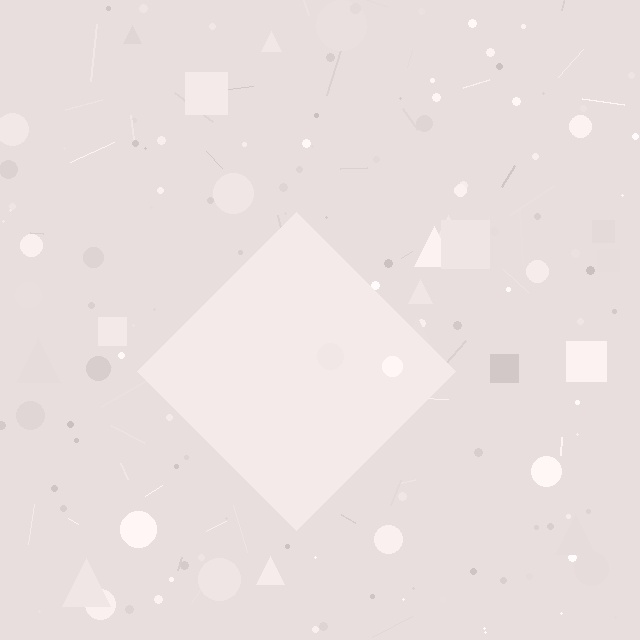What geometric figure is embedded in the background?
A diamond is embedded in the background.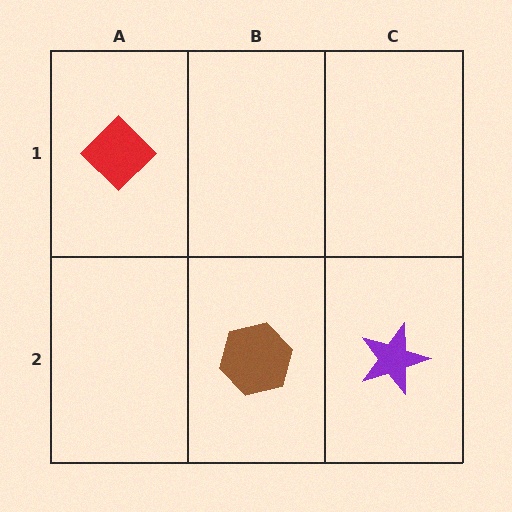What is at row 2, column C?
A purple star.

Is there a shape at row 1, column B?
No, that cell is empty.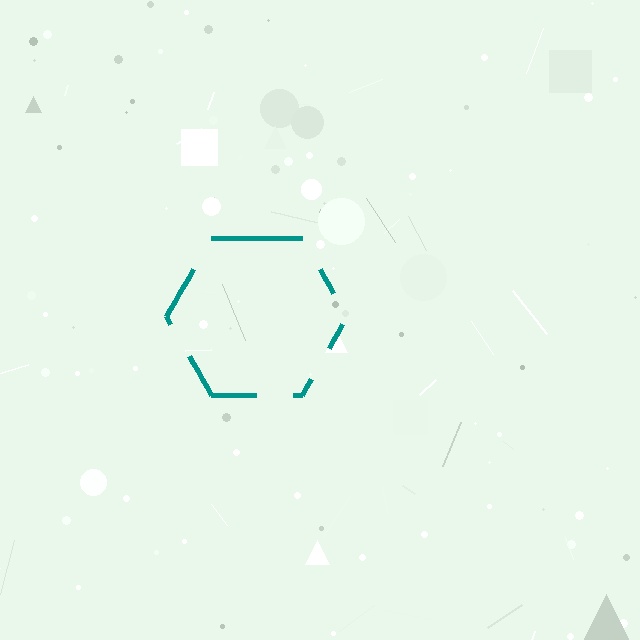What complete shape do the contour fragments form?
The contour fragments form a hexagon.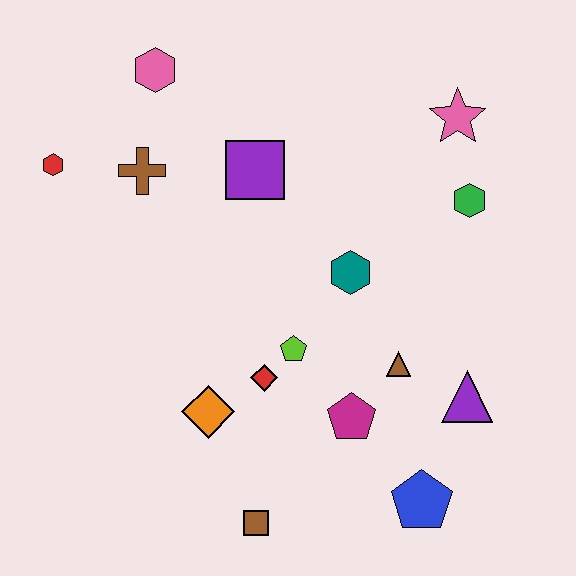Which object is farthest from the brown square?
The pink hexagon is farthest from the brown square.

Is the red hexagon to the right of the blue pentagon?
No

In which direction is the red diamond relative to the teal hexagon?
The red diamond is below the teal hexagon.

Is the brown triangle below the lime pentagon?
Yes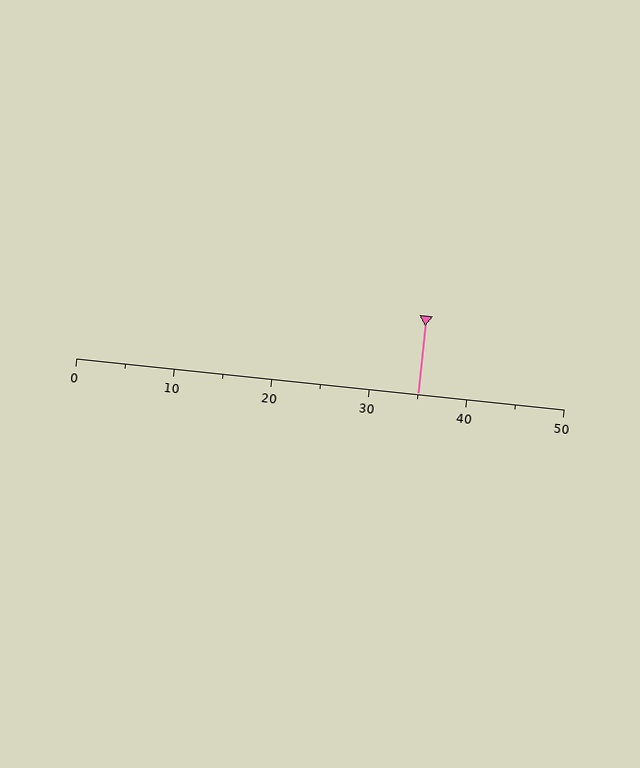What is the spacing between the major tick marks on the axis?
The major ticks are spaced 10 apart.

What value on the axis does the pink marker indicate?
The marker indicates approximately 35.